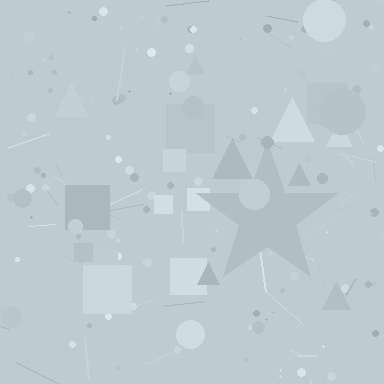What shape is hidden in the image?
A star is hidden in the image.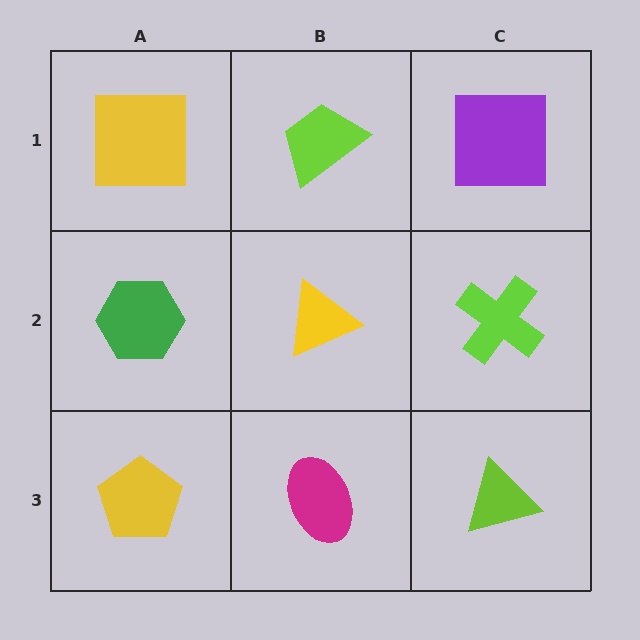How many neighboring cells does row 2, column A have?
3.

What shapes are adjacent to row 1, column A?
A green hexagon (row 2, column A), a lime trapezoid (row 1, column B).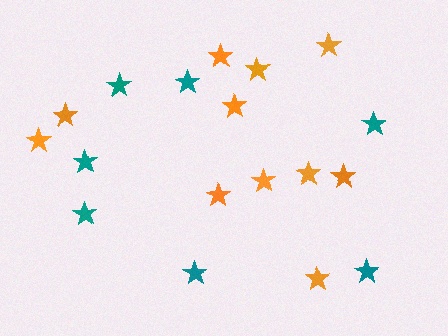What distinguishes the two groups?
There are 2 groups: one group of orange stars (11) and one group of teal stars (7).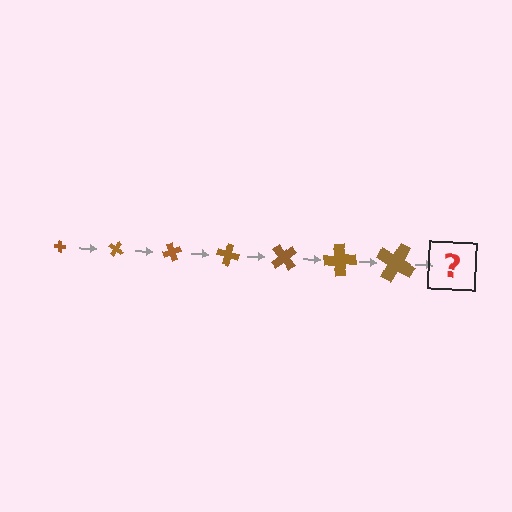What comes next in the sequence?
The next element should be a cross, larger than the previous one and rotated 245 degrees from the start.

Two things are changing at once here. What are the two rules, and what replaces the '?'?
The two rules are that the cross grows larger each step and it rotates 35 degrees each step. The '?' should be a cross, larger than the previous one and rotated 245 degrees from the start.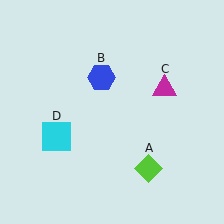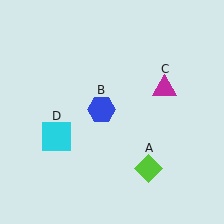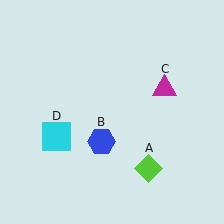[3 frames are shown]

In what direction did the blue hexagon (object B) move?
The blue hexagon (object B) moved down.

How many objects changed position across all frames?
1 object changed position: blue hexagon (object B).